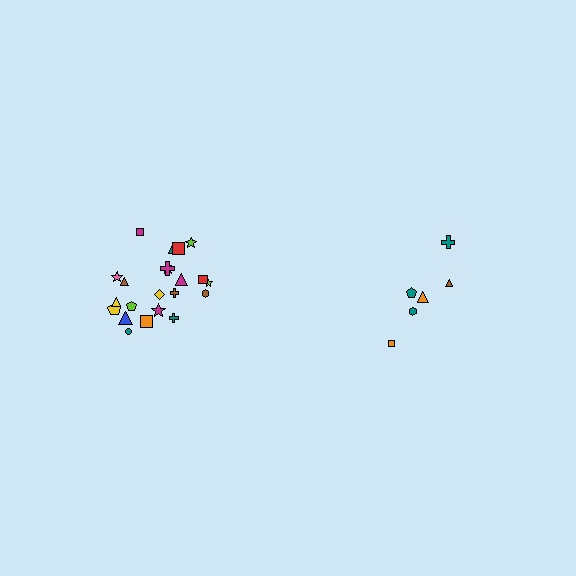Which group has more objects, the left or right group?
The left group.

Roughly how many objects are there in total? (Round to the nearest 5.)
Roughly 30 objects in total.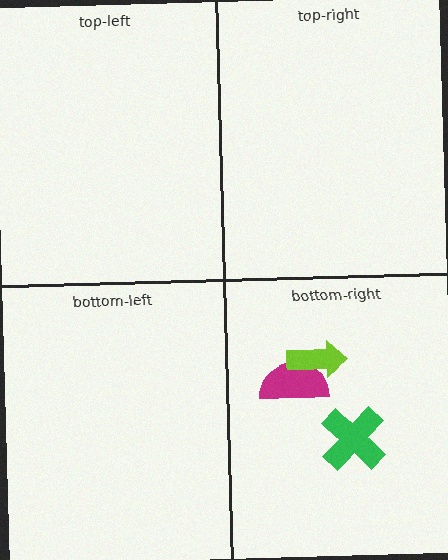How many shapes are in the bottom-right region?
3.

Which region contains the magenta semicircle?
The bottom-right region.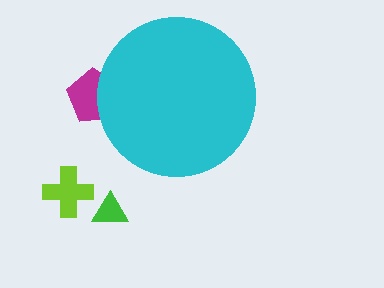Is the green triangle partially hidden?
No, the green triangle is fully visible.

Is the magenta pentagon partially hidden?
Yes, the magenta pentagon is partially hidden behind the cyan circle.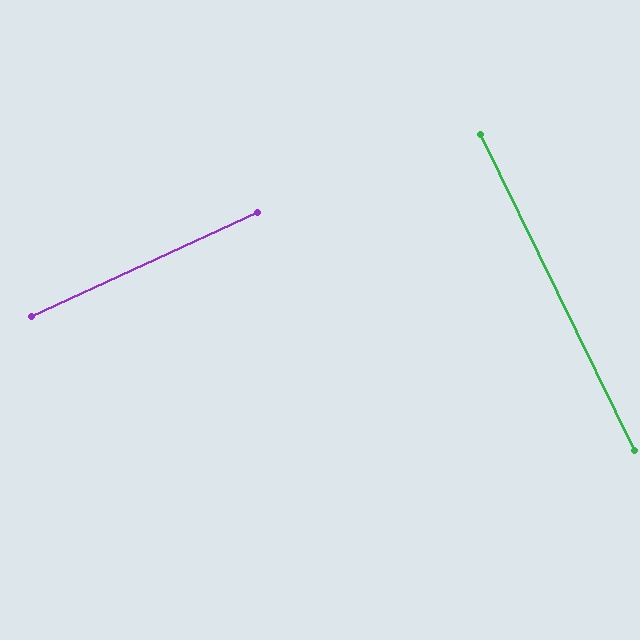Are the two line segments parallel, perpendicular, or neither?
Perpendicular — they meet at approximately 89°.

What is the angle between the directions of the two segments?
Approximately 89 degrees.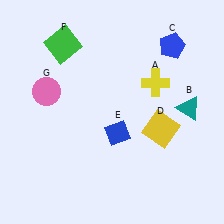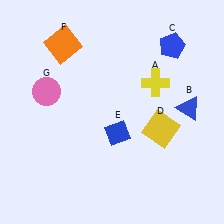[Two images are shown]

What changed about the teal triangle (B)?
In Image 1, B is teal. In Image 2, it changed to blue.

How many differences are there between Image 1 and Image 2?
There are 2 differences between the two images.